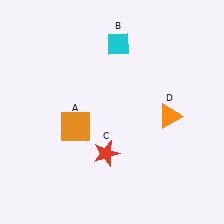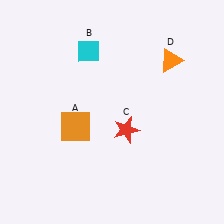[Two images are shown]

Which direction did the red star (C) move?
The red star (C) moved up.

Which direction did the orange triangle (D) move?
The orange triangle (D) moved up.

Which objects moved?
The objects that moved are: the cyan diamond (B), the red star (C), the orange triangle (D).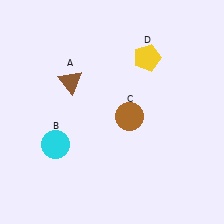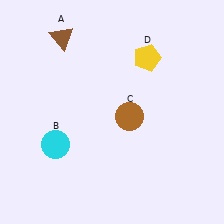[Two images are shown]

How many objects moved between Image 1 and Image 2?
1 object moved between the two images.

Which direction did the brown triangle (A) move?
The brown triangle (A) moved up.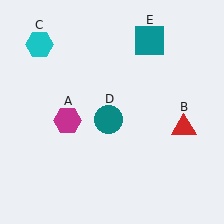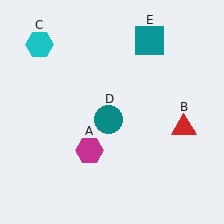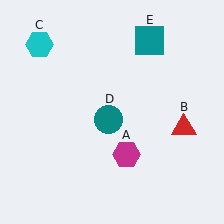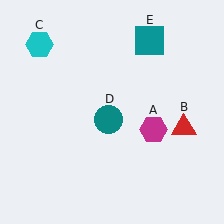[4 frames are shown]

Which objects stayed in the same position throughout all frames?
Red triangle (object B) and cyan hexagon (object C) and teal circle (object D) and teal square (object E) remained stationary.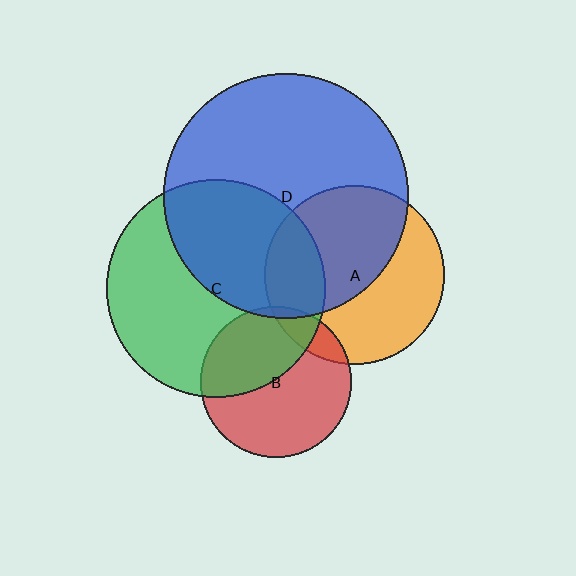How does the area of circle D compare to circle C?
Approximately 1.3 times.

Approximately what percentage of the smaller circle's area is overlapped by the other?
Approximately 10%.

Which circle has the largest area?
Circle D (blue).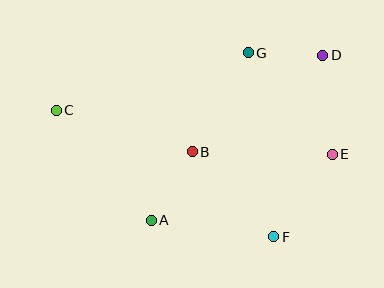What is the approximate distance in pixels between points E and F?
The distance between E and F is approximately 101 pixels.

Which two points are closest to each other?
Points D and G are closest to each other.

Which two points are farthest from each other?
Points C and E are farthest from each other.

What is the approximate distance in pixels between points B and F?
The distance between B and F is approximately 118 pixels.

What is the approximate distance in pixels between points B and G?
The distance between B and G is approximately 114 pixels.